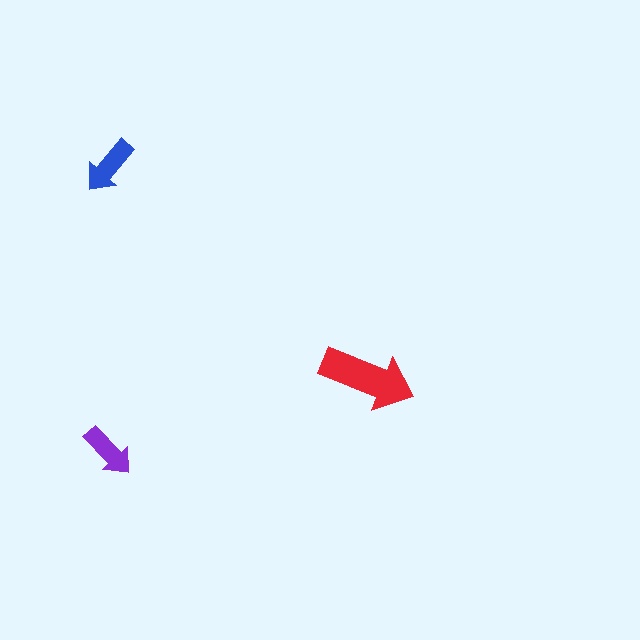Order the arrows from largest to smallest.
the red one, the blue one, the purple one.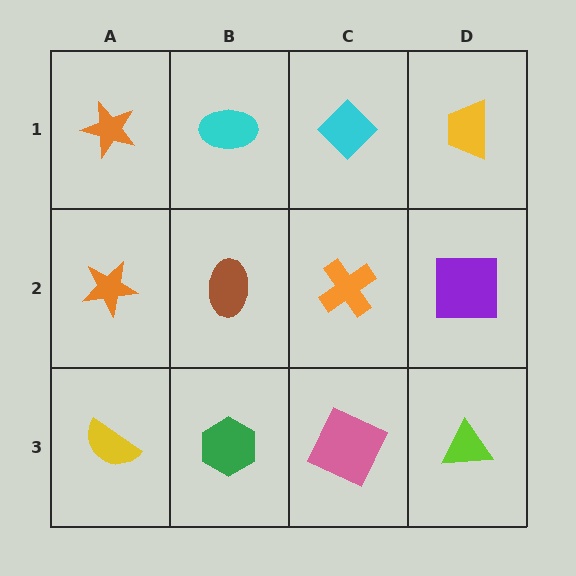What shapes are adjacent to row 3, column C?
An orange cross (row 2, column C), a green hexagon (row 3, column B), a lime triangle (row 3, column D).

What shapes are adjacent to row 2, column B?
A cyan ellipse (row 1, column B), a green hexagon (row 3, column B), an orange star (row 2, column A), an orange cross (row 2, column C).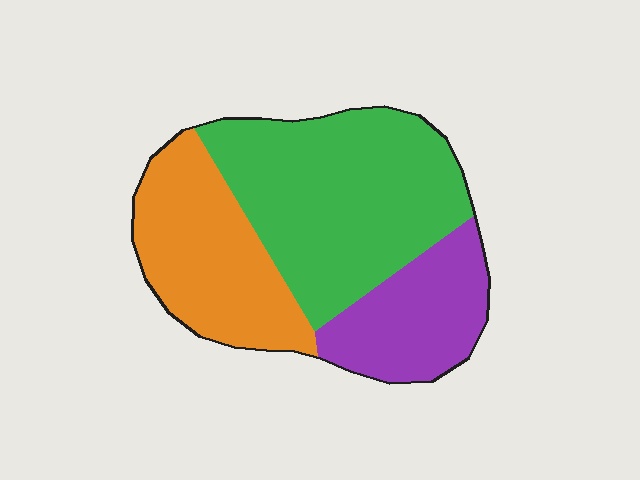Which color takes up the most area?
Green, at roughly 50%.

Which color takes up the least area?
Purple, at roughly 20%.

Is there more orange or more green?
Green.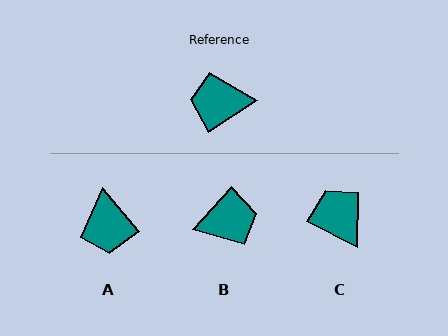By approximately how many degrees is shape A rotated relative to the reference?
Approximately 97 degrees counter-clockwise.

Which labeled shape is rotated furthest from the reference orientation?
B, about 166 degrees away.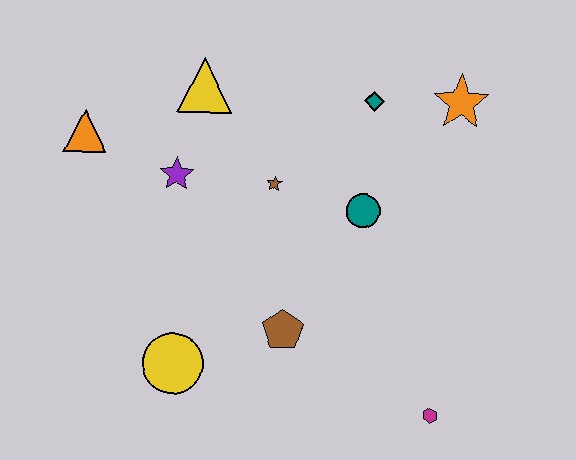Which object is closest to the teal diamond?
The orange star is closest to the teal diamond.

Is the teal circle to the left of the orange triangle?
No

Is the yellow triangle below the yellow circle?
No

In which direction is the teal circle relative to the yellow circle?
The teal circle is to the right of the yellow circle.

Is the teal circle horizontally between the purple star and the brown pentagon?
No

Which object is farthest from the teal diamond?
The yellow circle is farthest from the teal diamond.